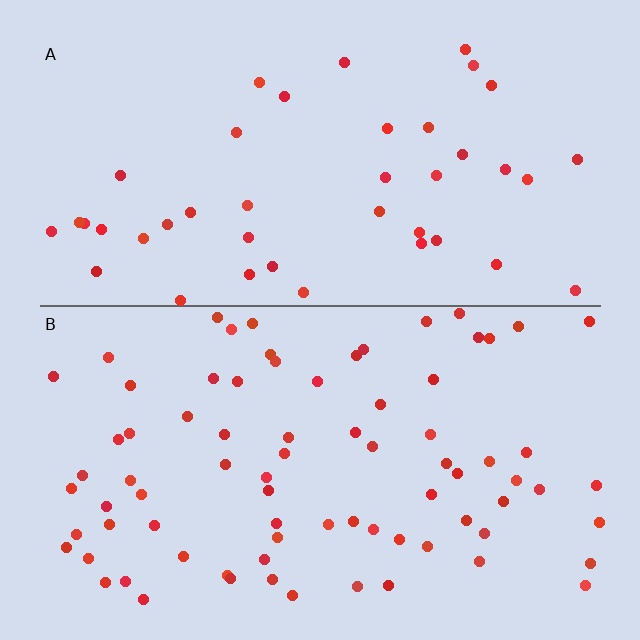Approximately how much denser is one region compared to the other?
Approximately 1.9× — region B over region A.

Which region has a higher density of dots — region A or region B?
B (the bottom).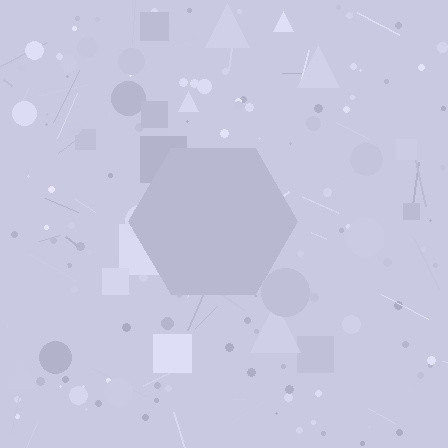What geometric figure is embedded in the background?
A hexagon is embedded in the background.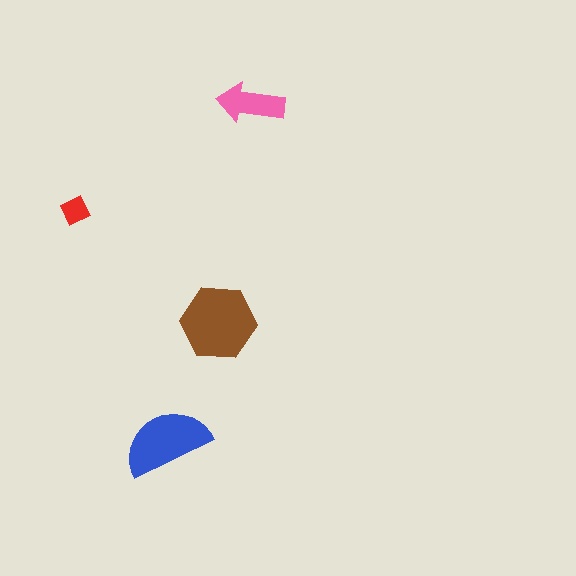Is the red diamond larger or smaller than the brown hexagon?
Smaller.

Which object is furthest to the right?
The pink arrow is rightmost.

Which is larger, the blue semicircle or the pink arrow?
The blue semicircle.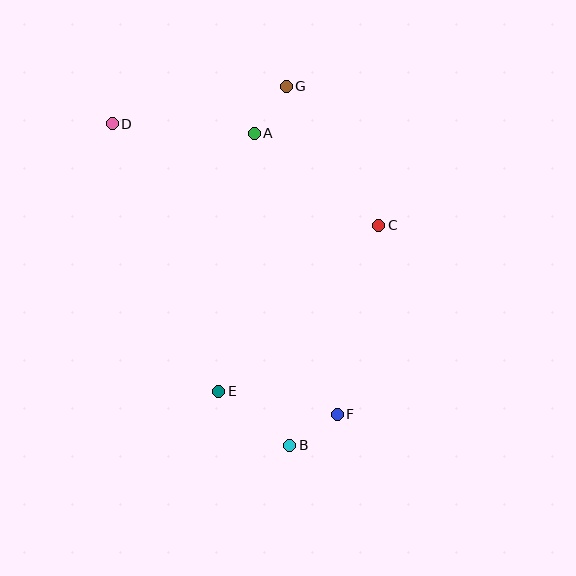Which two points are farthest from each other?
Points B and D are farthest from each other.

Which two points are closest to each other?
Points A and G are closest to each other.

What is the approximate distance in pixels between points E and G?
The distance between E and G is approximately 313 pixels.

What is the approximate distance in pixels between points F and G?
The distance between F and G is approximately 332 pixels.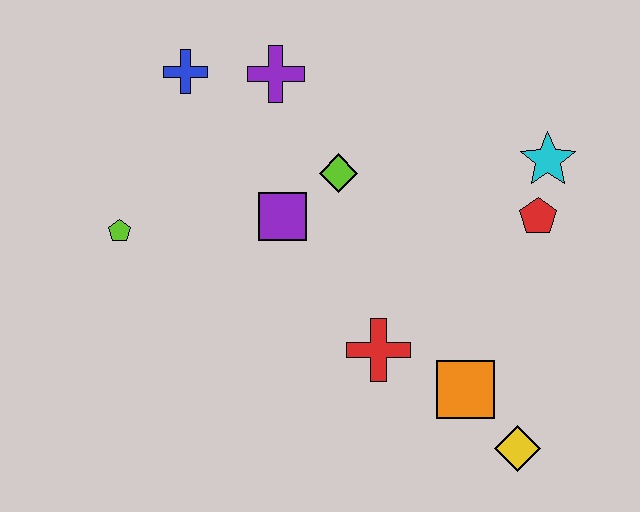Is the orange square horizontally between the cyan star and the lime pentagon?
Yes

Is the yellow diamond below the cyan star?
Yes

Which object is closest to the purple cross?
The blue cross is closest to the purple cross.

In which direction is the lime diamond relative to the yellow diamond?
The lime diamond is above the yellow diamond.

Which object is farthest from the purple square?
The yellow diamond is farthest from the purple square.